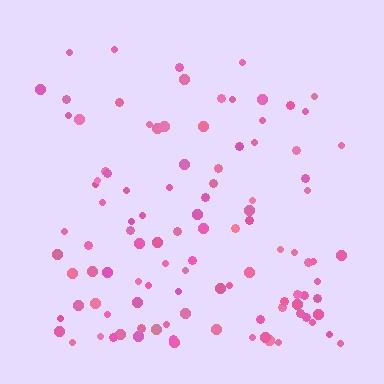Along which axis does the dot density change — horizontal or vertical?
Vertical.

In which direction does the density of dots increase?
From top to bottom, with the bottom side densest.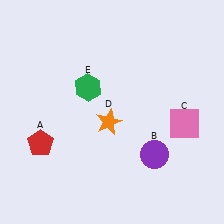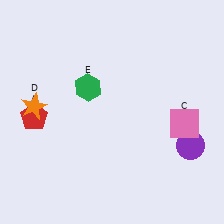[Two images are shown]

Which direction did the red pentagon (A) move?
The red pentagon (A) moved up.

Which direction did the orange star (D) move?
The orange star (D) moved left.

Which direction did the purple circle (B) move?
The purple circle (B) moved right.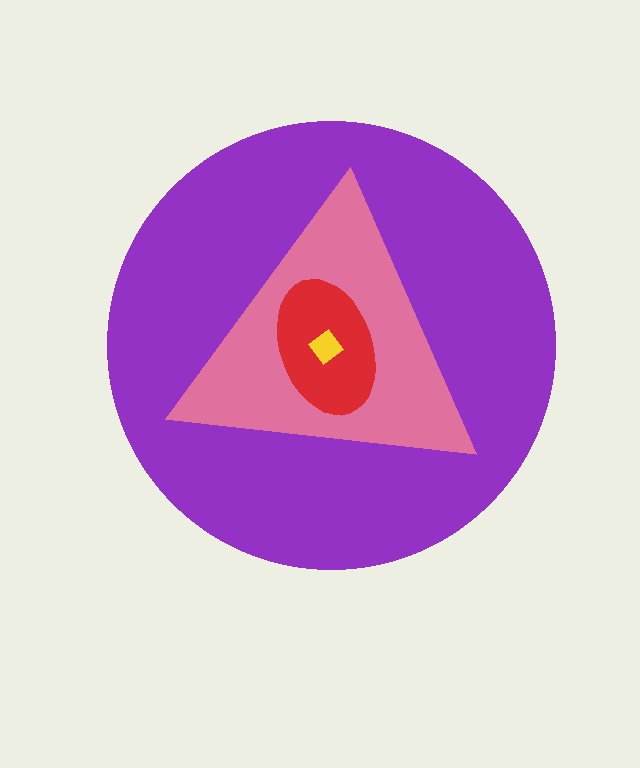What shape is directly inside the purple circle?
The pink triangle.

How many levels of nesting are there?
4.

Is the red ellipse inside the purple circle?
Yes.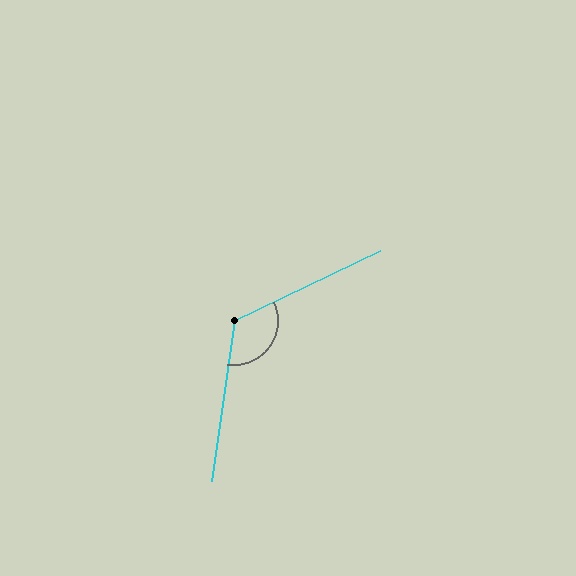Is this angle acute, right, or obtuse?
It is obtuse.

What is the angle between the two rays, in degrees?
Approximately 124 degrees.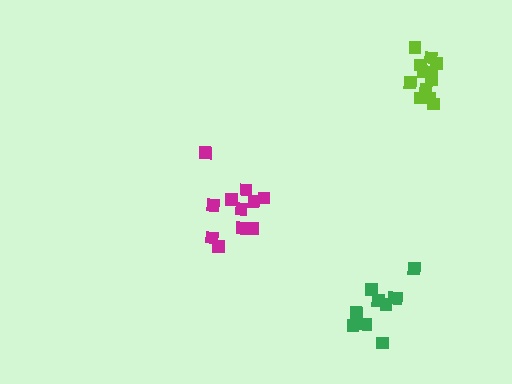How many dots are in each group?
Group 1: 11 dots, Group 2: 12 dots, Group 3: 10 dots (33 total).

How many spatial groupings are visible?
There are 3 spatial groupings.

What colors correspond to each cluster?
The clusters are colored: magenta, lime, green.